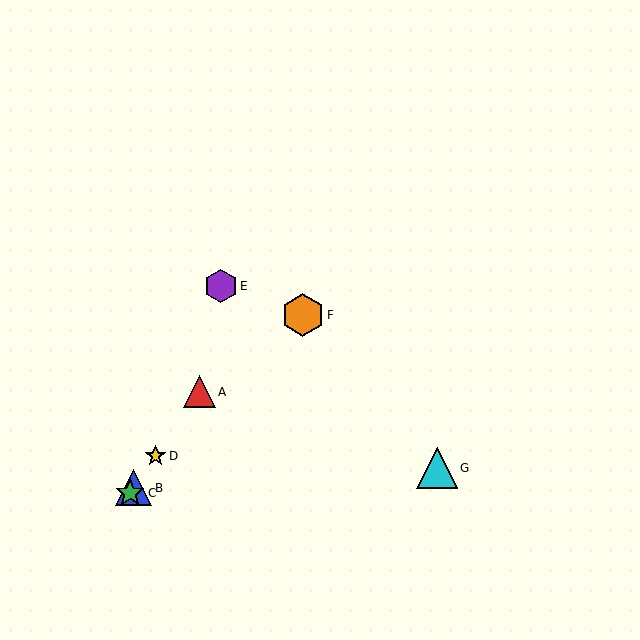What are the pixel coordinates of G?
Object G is at (437, 468).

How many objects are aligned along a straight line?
4 objects (A, B, C, D) are aligned along a straight line.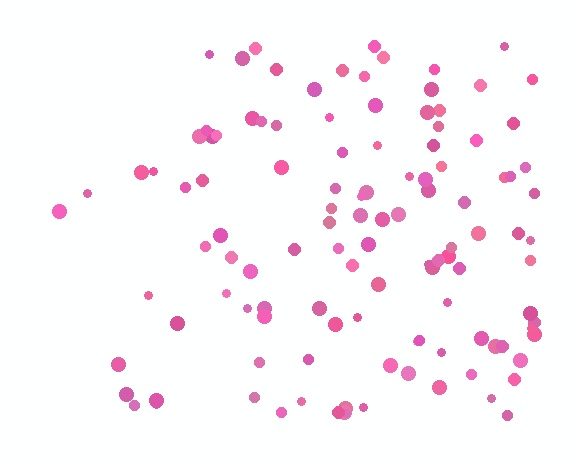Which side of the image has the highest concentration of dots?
The right.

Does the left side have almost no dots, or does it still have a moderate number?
Still a moderate number, just noticeably fewer than the right.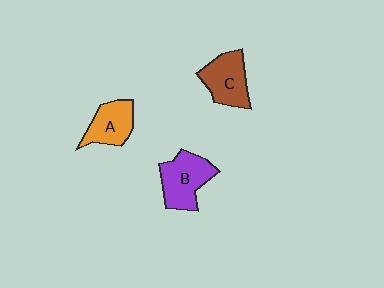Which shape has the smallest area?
Shape A (orange).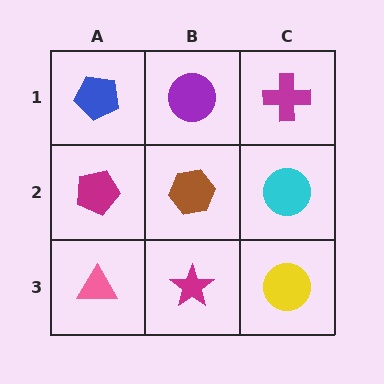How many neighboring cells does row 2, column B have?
4.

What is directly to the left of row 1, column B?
A blue pentagon.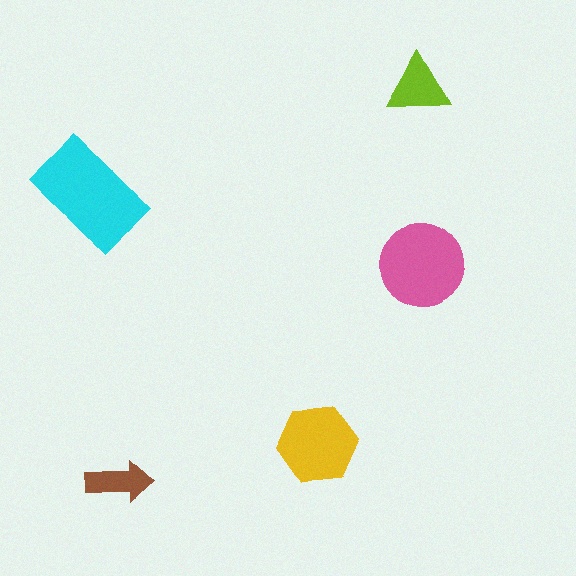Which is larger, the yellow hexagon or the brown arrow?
The yellow hexagon.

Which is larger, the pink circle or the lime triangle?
The pink circle.